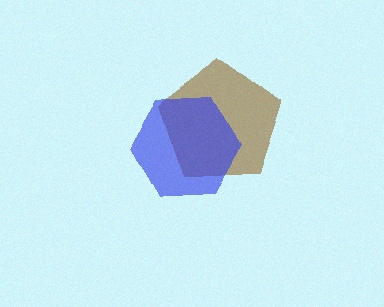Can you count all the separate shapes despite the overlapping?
Yes, there are 2 separate shapes.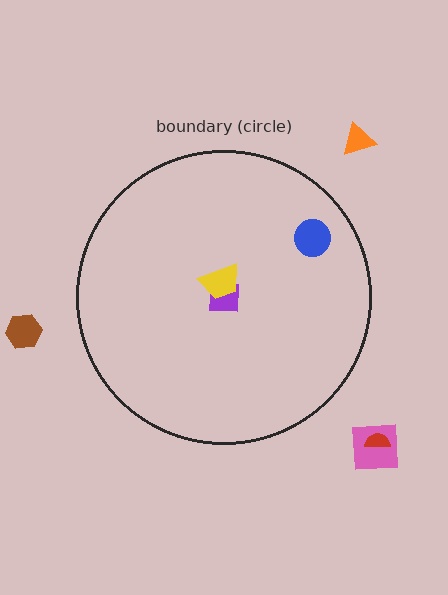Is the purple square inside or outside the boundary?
Inside.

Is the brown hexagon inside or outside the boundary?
Outside.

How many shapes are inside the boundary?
3 inside, 4 outside.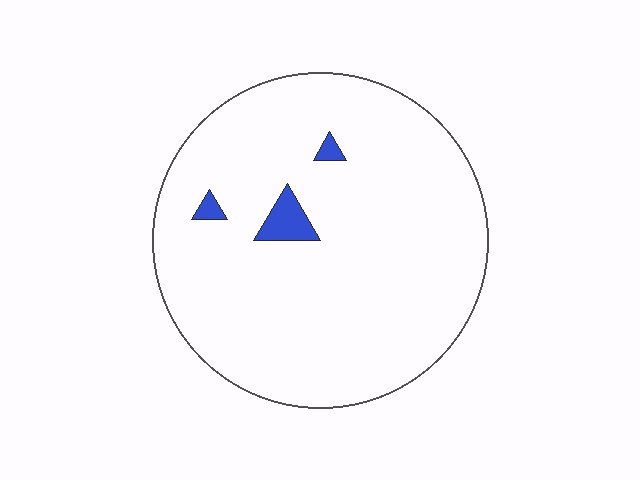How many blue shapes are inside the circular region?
3.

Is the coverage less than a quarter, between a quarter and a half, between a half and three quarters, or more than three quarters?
Less than a quarter.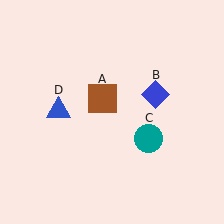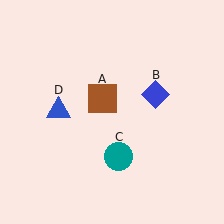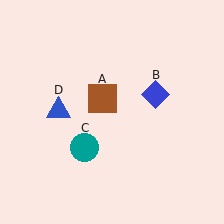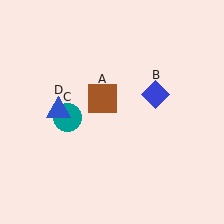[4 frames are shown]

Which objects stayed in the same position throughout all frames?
Brown square (object A) and blue diamond (object B) and blue triangle (object D) remained stationary.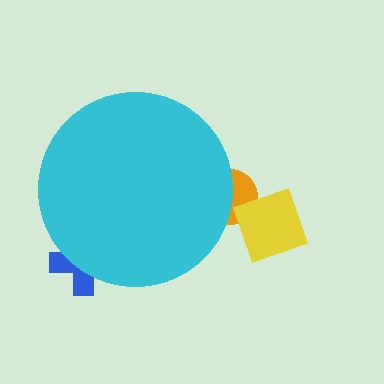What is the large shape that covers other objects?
A cyan circle.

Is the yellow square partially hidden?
No, the yellow square is fully visible.